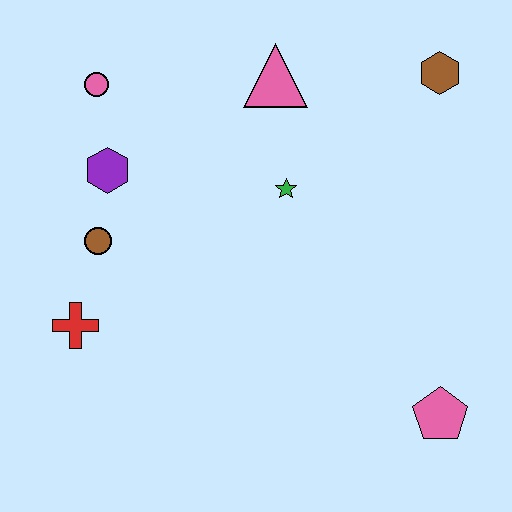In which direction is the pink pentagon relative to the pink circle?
The pink pentagon is to the right of the pink circle.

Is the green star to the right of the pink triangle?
Yes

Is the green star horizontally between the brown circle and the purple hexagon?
No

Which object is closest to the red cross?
The brown circle is closest to the red cross.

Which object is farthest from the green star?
The pink pentagon is farthest from the green star.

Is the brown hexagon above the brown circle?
Yes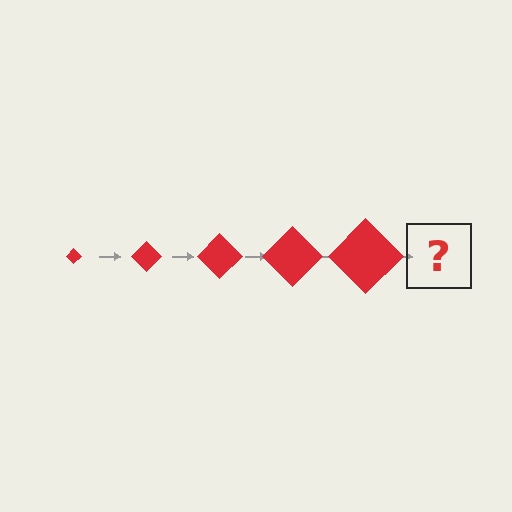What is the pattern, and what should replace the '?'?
The pattern is that the diamond gets progressively larger each step. The '?' should be a red diamond, larger than the previous one.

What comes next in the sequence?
The next element should be a red diamond, larger than the previous one.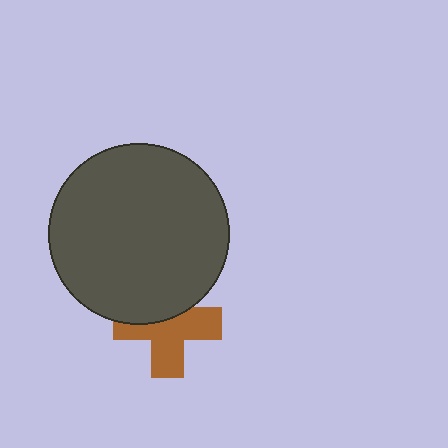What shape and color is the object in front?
The object in front is a dark gray circle.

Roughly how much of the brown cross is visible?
About half of it is visible (roughly 61%).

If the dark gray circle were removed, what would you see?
You would see the complete brown cross.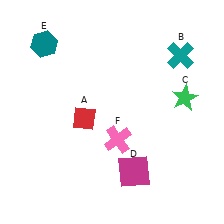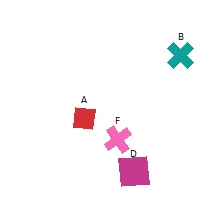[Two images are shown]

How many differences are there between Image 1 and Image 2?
There are 2 differences between the two images.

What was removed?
The teal hexagon (E), the green star (C) were removed in Image 2.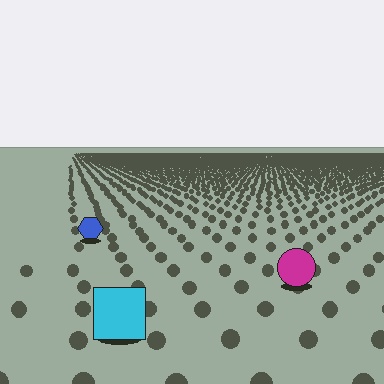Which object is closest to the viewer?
The cyan square is closest. The texture marks near it are larger and more spread out.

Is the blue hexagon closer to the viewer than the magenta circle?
No. The magenta circle is closer — you can tell from the texture gradient: the ground texture is coarser near it.